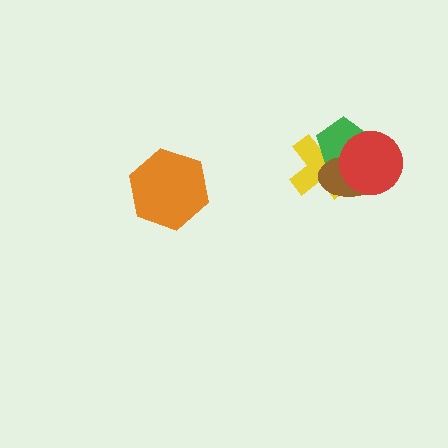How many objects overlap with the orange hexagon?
0 objects overlap with the orange hexagon.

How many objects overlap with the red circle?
3 objects overlap with the red circle.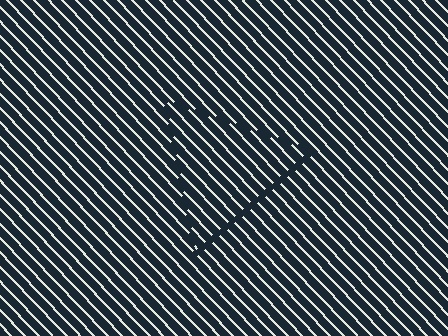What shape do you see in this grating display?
An illusory triangle. The interior of the shape contains the same grating, shifted by half a period — the contour is defined by the phase discontinuity where line-ends from the inner and outer gratings abut.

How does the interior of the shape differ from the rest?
The interior of the shape contains the same grating, shifted by half a period — the contour is defined by the phase discontinuity where line-ends from the inner and outer gratings abut.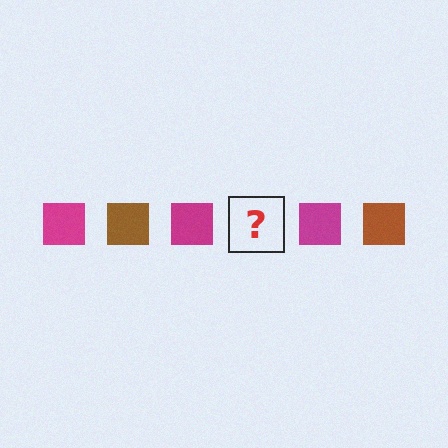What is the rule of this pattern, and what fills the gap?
The rule is that the pattern cycles through magenta, brown squares. The gap should be filled with a brown square.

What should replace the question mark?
The question mark should be replaced with a brown square.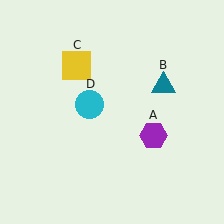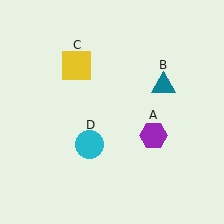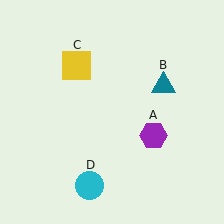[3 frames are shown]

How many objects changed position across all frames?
1 object changed position: cyan circle (object D).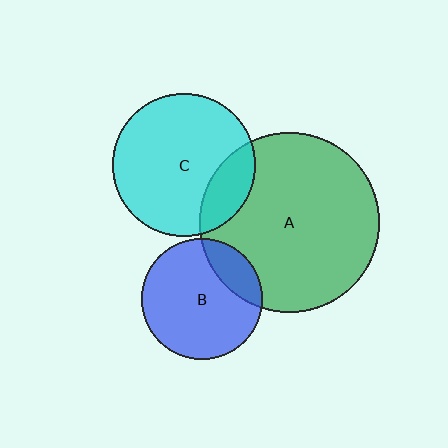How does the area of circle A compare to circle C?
Approximately 1.6 times.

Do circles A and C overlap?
Yes.